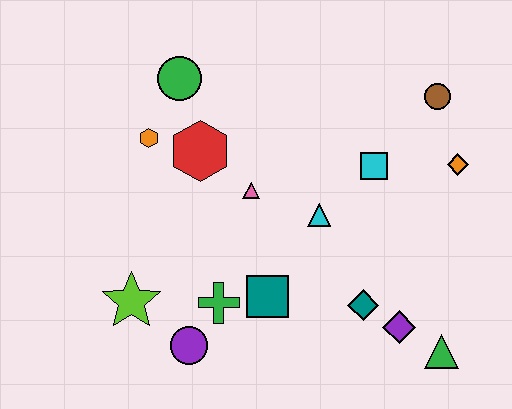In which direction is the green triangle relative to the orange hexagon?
The green triangle is to the right of the orange hexagon.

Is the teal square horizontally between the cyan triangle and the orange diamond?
No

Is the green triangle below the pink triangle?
Yes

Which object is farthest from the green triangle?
The green circle is farthest from the green triangle.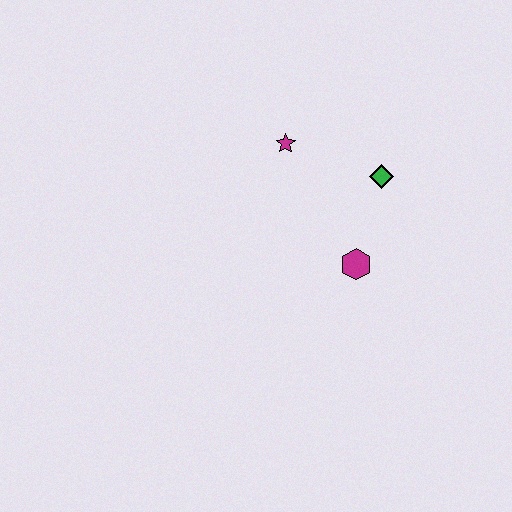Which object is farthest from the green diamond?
The magenta star is farthest from the green diamond.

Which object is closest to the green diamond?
The magenta hexagon is closest to the green diamond.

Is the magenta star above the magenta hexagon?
Yes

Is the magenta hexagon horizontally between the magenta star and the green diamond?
Yes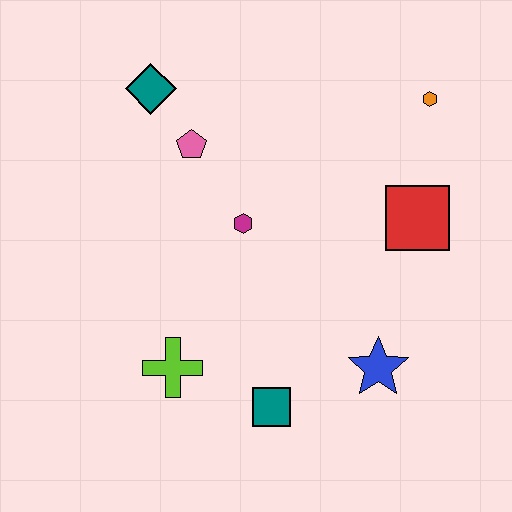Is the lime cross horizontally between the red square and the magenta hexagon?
No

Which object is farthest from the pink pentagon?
The blue star is farthest from the pink pentagon.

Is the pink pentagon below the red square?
No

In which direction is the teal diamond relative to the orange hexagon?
The teal diamond is to the left of the orange hexagon.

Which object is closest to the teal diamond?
The pink pentagon is closest to the teal diamond.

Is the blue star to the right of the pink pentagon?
Yes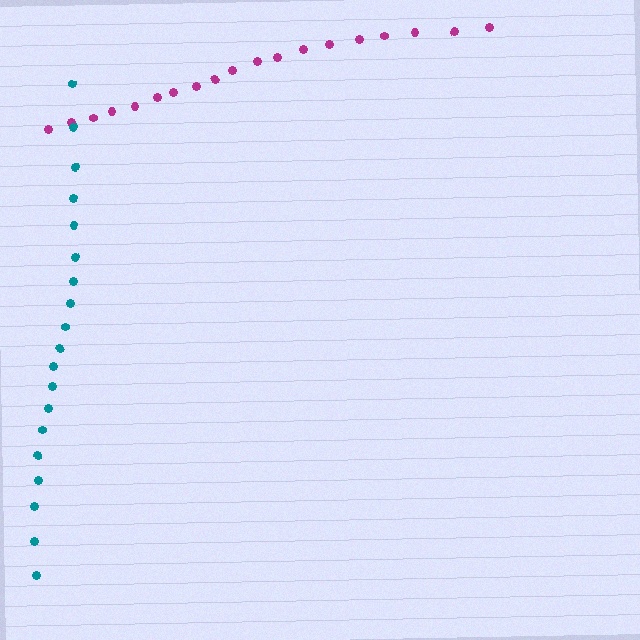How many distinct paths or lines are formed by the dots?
There are 2 distinct paths.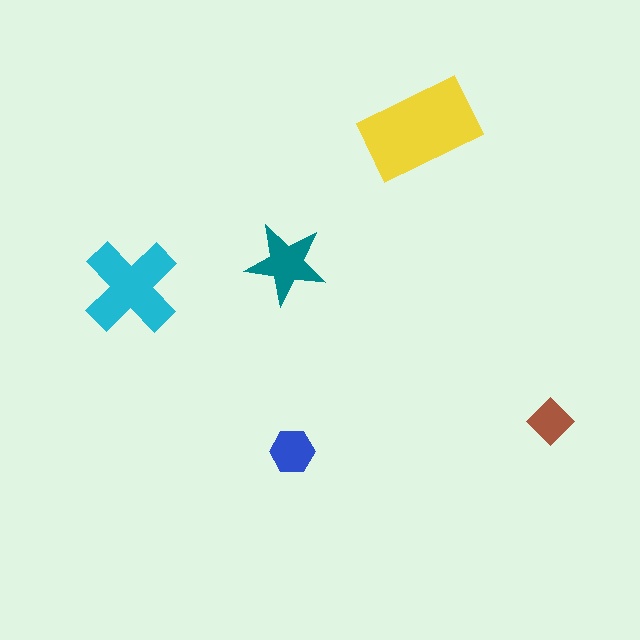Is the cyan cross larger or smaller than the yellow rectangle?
Smaller.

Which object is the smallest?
The brown diamond.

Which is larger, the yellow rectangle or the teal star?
The yellow rectangle.